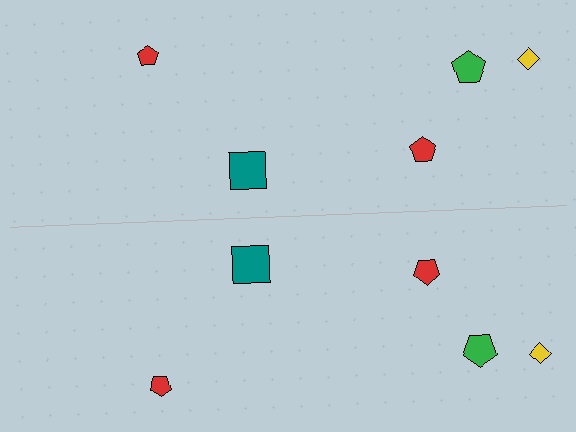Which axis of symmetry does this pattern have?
The pattern has a horizontal axis of symmetry running through the center of the image.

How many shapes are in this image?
There are 10 shapes in this image.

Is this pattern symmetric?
Yes, this pattern has bilateral (reflection) symmetry.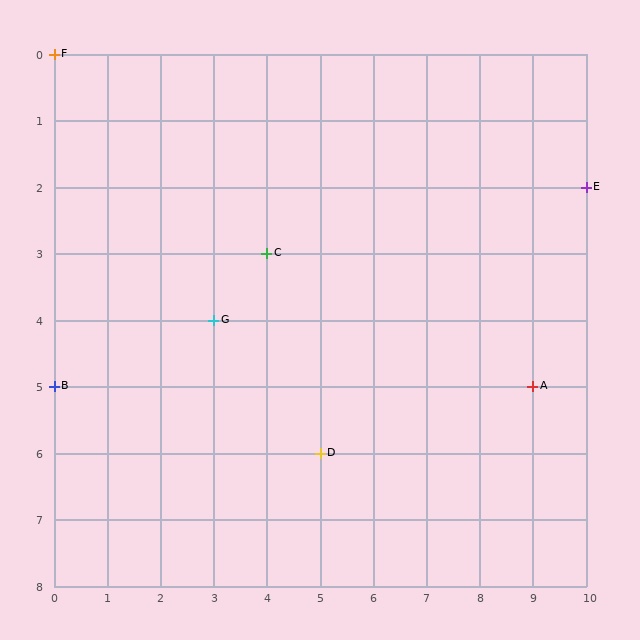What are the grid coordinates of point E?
Point E is at grid coordinates (10, 2).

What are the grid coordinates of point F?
Point F is at grid coordinates (0, 0).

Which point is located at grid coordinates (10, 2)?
Point E is at (10, 2).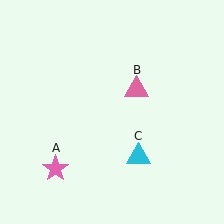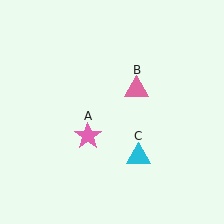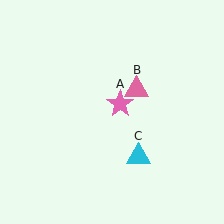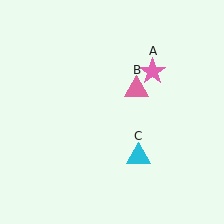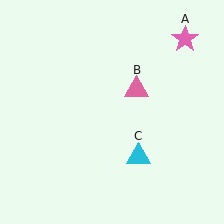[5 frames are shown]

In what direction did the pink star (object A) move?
The pink star (object A) moved up and to the right.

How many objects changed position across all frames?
1 object changed position: pink star (object A).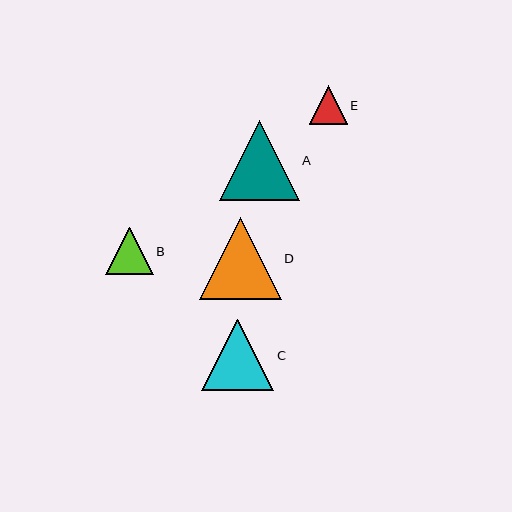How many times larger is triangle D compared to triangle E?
Triangle D is approximately 2.1 times the size of triangle E.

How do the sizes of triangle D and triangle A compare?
Triangle D and triangle A are approximately the same size.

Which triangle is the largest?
Triangle D is the largest with a size of approximately 82 pixels.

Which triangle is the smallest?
Triangle E is the smallest with a size of approximately 38 pixels.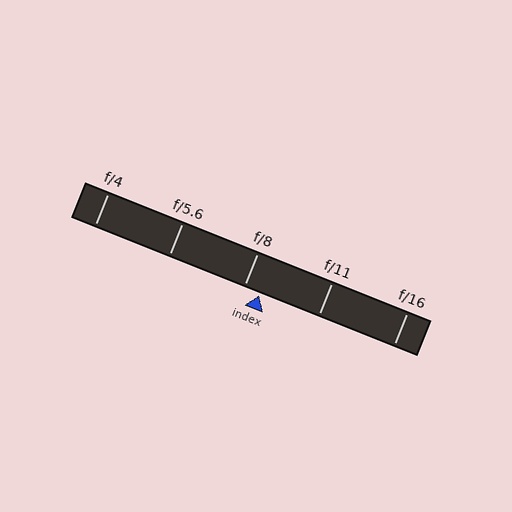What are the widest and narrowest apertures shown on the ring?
The widest aperture shown is f/4 and the narrowest is f/16.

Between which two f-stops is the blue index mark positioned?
The index mark is between f/8 and f/11.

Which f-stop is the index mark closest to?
The index mark is closest to f/8.